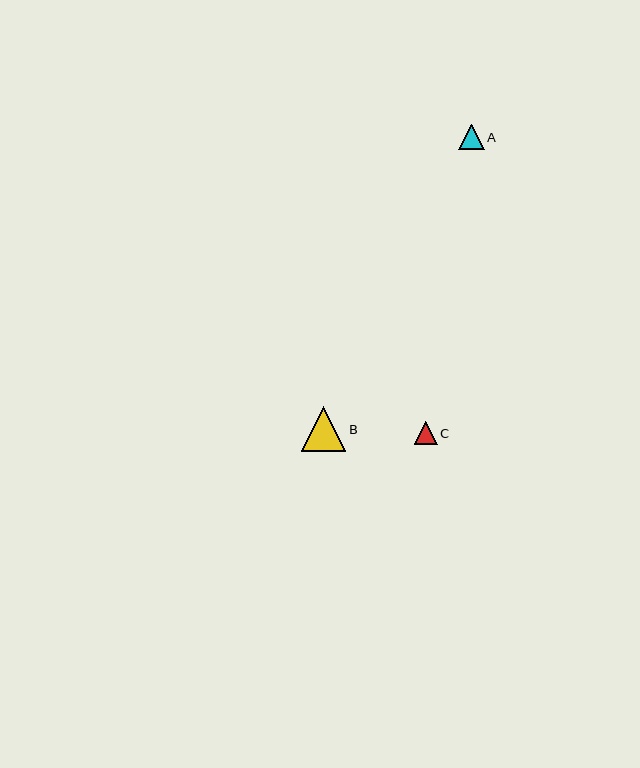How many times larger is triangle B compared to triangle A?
Triangle B is approximately 1.8 times the size of triangle A.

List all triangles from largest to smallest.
From largest to smallest: B, A, C.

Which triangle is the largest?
Triangle B is the largest with a size of approximately 45 pixels.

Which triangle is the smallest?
Triangle C is the smallest with a size of approximately 23 pixels.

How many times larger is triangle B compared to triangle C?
Triangle B is approximately 1.9 times the size of triangle C.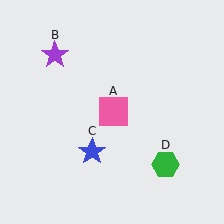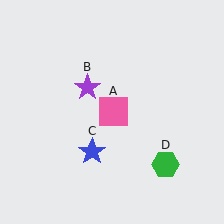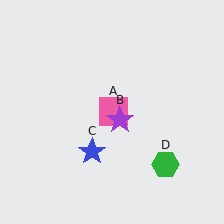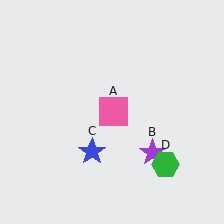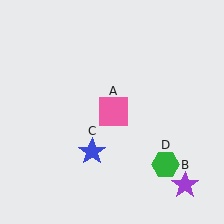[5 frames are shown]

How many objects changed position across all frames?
1 object changed position: purple star (object B).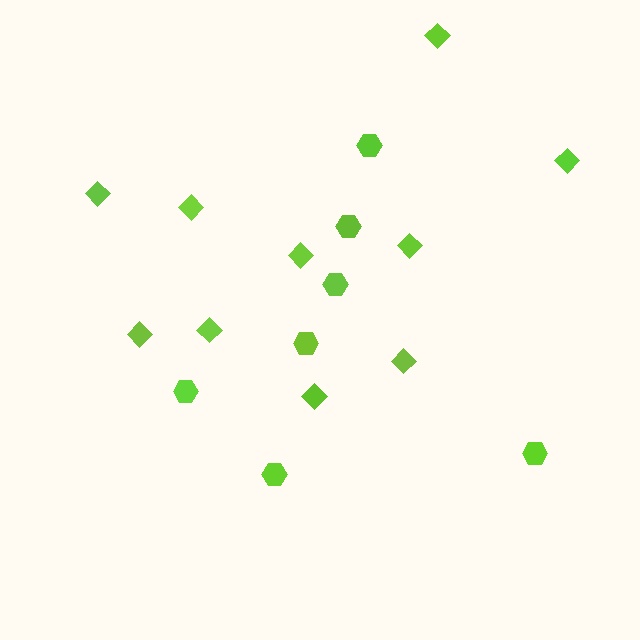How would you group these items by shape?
There are 2 groups: one group of hexagons (7) and one group of diamonds (10).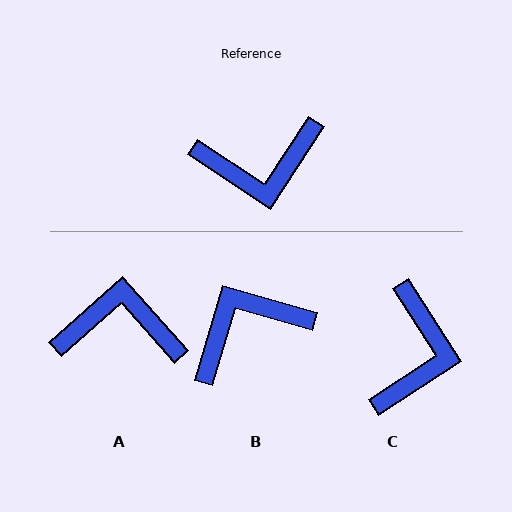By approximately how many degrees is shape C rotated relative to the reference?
Approximately 66 degrees counter-clockwise.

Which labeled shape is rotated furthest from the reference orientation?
A, about 165 degrees away.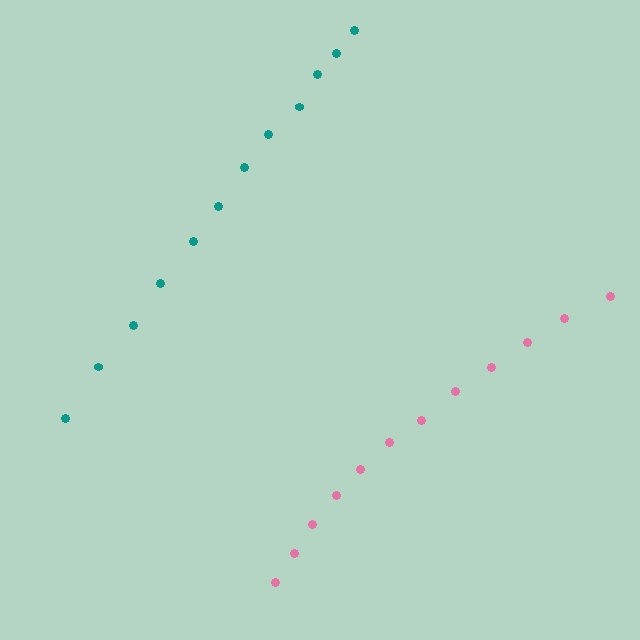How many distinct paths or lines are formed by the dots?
There are 2 distinct paths.